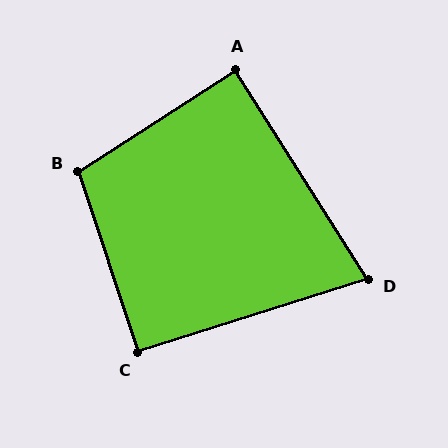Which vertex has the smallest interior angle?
D, at approximately 75 degrees.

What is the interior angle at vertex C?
Approximately 91 degrees (approximately right).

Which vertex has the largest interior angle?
B, at approximately 105 degrees.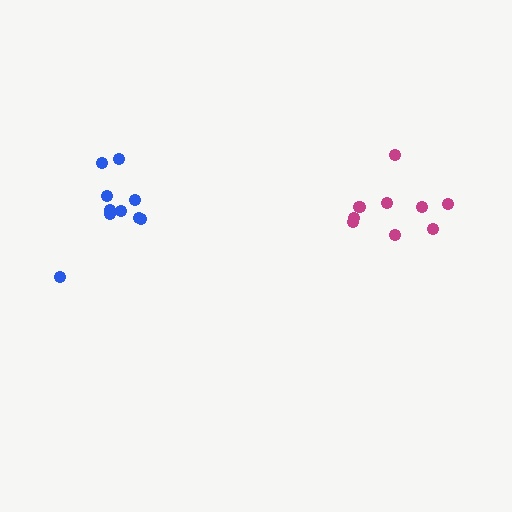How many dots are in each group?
Group 1: 10 dots, Group 2: 9 dots (19 total).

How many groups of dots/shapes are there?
There are 2 groups.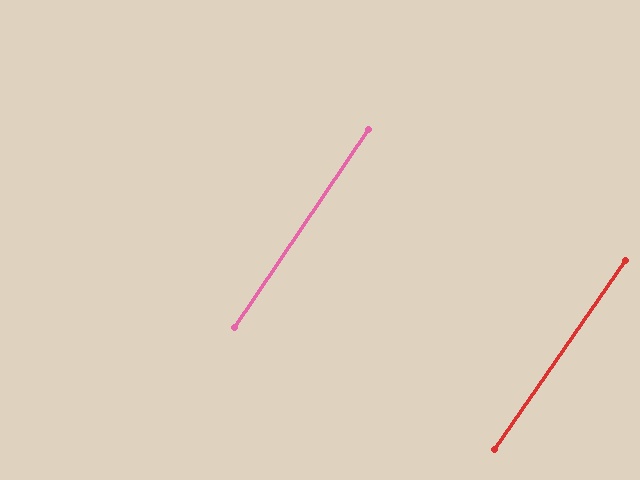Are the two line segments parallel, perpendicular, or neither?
Parallel — their directions differ by only 0.6°.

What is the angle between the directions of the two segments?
Approximately 1 degree.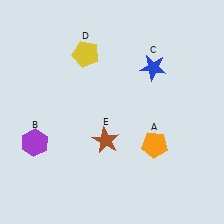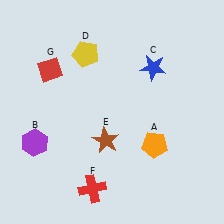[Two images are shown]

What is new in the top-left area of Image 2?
A red diamond (G) was added in the top-left area of Image 2.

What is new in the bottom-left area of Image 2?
A red cross (F) was added in the bottom-left area of Image 2.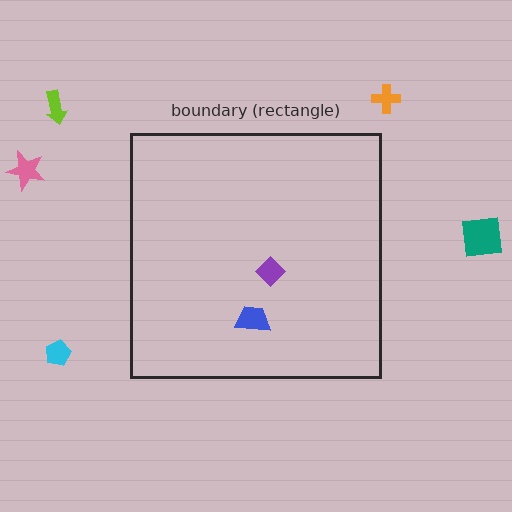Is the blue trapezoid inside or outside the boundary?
Inside.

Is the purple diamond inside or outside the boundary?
Inside.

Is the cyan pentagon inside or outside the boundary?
Outside.